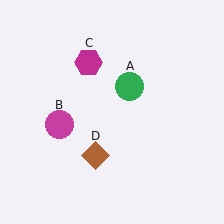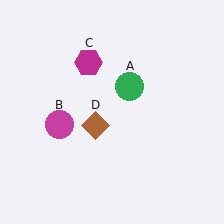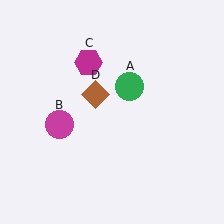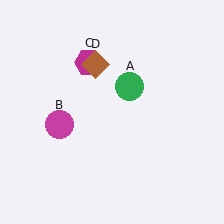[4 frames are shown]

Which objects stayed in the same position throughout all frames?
Green circle (object A) and magenta circle (object B) and magenta hexagon (object C) remained stationary.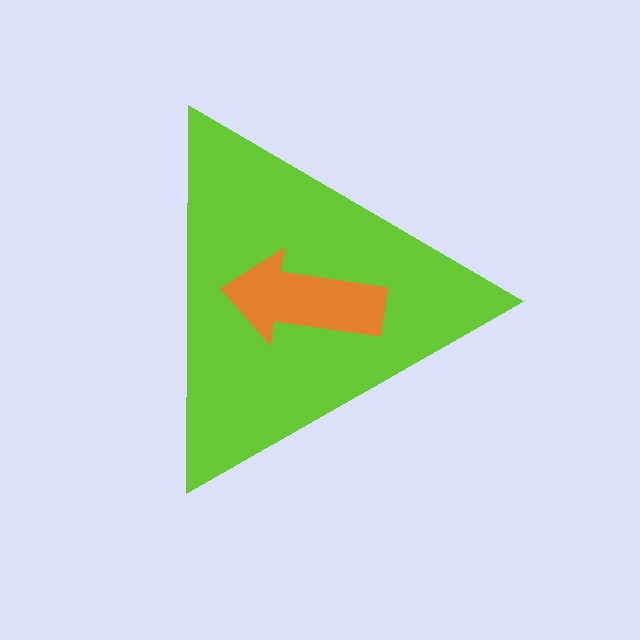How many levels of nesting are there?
2.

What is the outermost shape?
The lime triangle.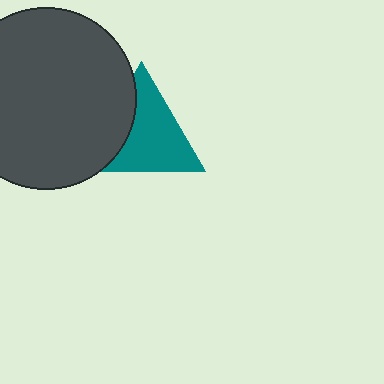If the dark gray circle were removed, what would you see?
You would see the complete teal triangle.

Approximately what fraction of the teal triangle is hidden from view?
Roughly 31% of the teal triangle is hidden behind the dark gray circle.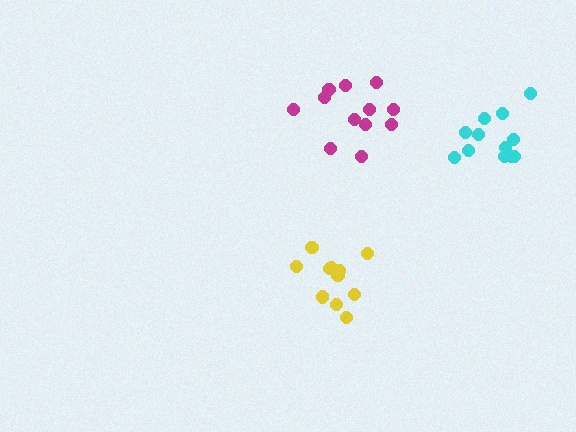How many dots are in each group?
Group 1: 12 dots, Group 2: 11 dots, Group 3: 12 dots (35 total).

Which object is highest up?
The magenta cluster is topmost.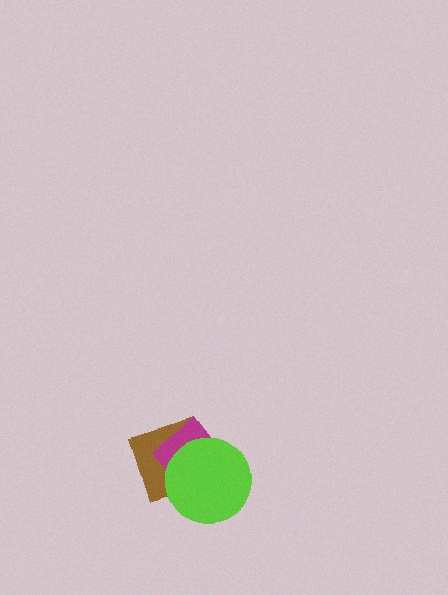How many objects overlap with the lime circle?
2 objects overlap with the lime circle.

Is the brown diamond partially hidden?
Yes, it is partially covered by another shape.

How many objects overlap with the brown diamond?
2 objects overlap with the brown diamond.